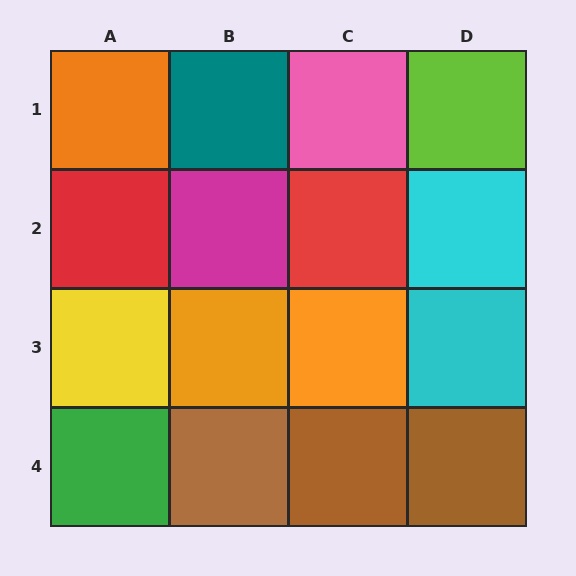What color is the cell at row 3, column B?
Orange.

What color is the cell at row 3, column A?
Yellow.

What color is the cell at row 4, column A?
Green.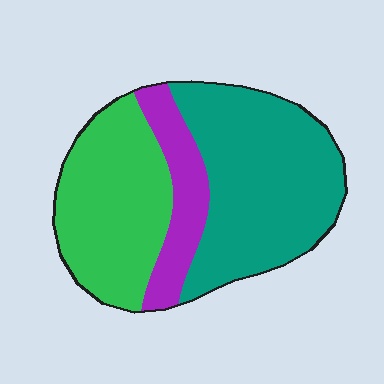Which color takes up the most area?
Teal, at roughly 50%.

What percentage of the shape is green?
Green takes up between a third and a half of the shape.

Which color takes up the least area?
Purple, at roughly 15%.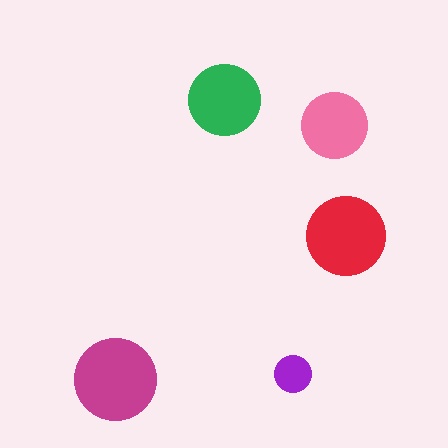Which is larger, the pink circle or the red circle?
The red one.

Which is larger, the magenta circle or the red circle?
The magenta one.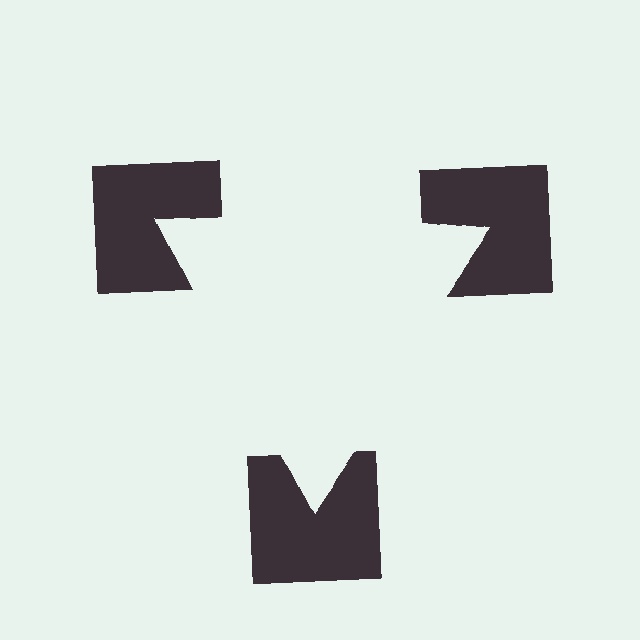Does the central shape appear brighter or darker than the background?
It typically appears slightly brighter than the background, even though no actual brightness change is drawn.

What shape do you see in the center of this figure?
An illusory triangle — its edges are inferred from the aligned wedge cuts in the notched squares, not physically drawn.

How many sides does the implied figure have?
3 sides.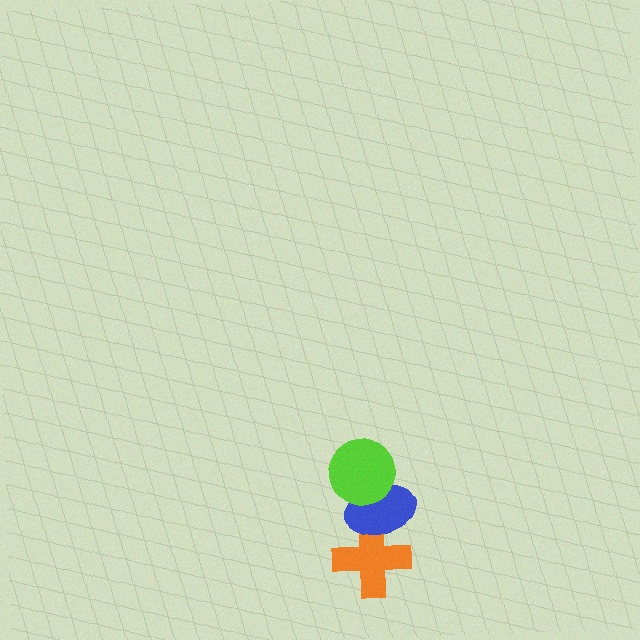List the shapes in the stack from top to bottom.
From top to bottom: the lime circle, the blue ellipse, the orange cross.